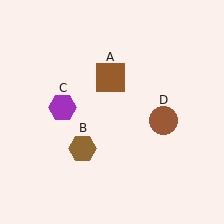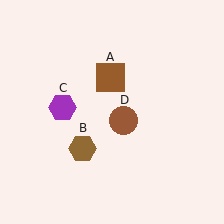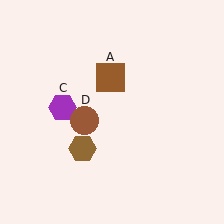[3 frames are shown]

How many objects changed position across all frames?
1 object changed position: brown circle (object D).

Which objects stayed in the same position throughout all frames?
Brown square (object A) and brown hexagon (object B) and purple hexagon (object C) remained stationary.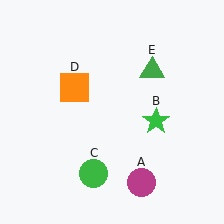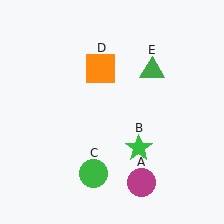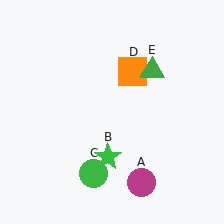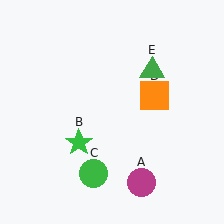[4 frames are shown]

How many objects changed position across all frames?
2 objects changed position: green star (object B), orange square (object D).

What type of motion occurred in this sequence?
The green star (object B), orange square (object D) rotated clockwise around the center of the scene.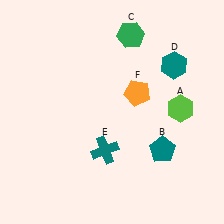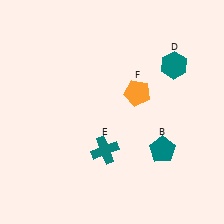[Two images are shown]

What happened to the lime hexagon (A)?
The lime hexagon (A) was removed in Image 2. It was in the top-right area of Image 1.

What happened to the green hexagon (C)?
The green hexagon (C) was removed in Image 2. It was in the top-right area of Image 1.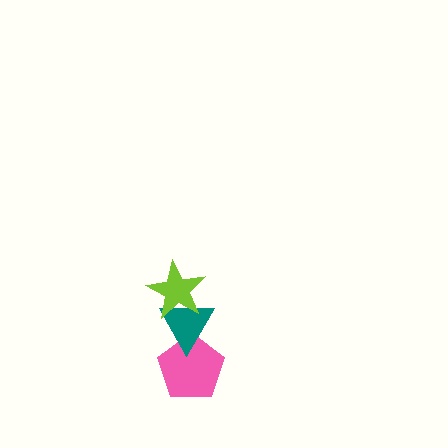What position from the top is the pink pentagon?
The pink pentagon is 3rd from the top.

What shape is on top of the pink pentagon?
The teal triangle is on top of the pink pentagon.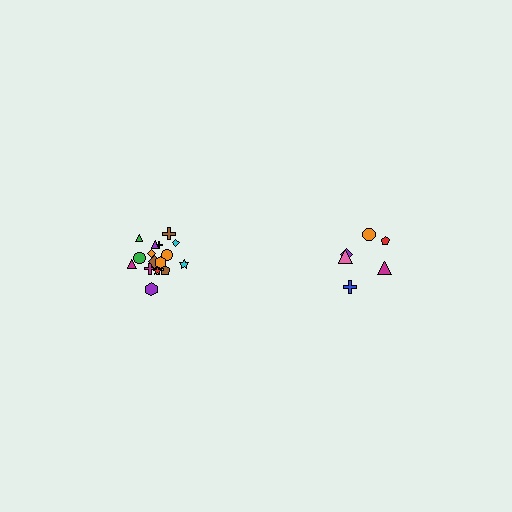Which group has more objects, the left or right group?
The left group.